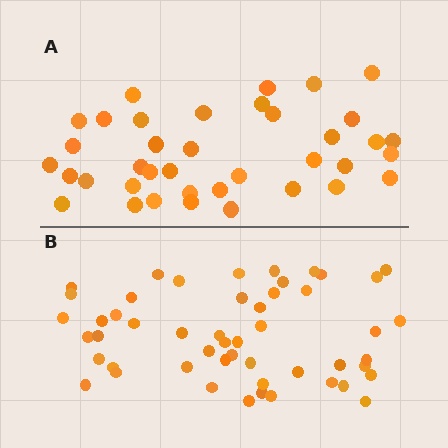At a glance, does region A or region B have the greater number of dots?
Region B (the bottom region) has more dots.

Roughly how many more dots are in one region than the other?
Region B has approximately 15 more dots than region A.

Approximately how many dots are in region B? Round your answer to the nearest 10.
About 50 dots. (The exact count is 51, which rounds to 50.)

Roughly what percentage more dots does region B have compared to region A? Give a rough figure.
About 35% more.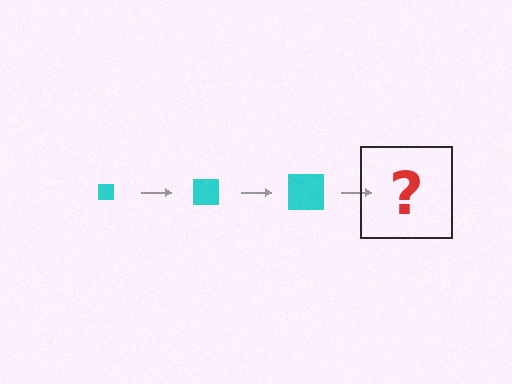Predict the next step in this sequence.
The next step is a cyan square, larger than the previous one.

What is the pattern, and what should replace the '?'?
The pattern is that the square gets progressively larger each step. The '?' should be a cyan square, larger than the previous one.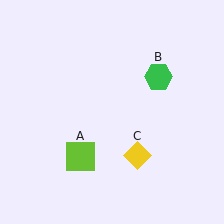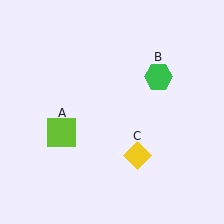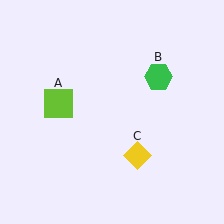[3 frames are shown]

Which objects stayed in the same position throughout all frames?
Green hexagon (object B) and yellow diamond (object C) remained stationary.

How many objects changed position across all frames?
1 object changed position: lime square (object A).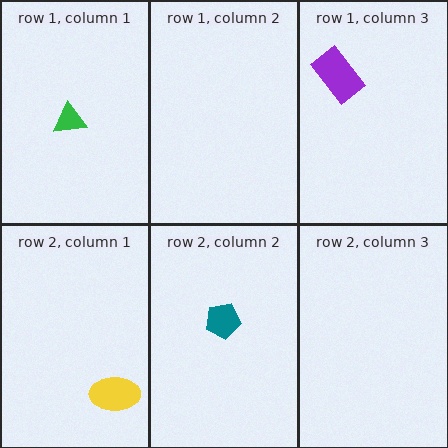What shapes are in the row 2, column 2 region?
The teal pentagon.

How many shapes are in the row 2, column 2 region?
1.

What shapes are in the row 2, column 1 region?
The yellow ellipse.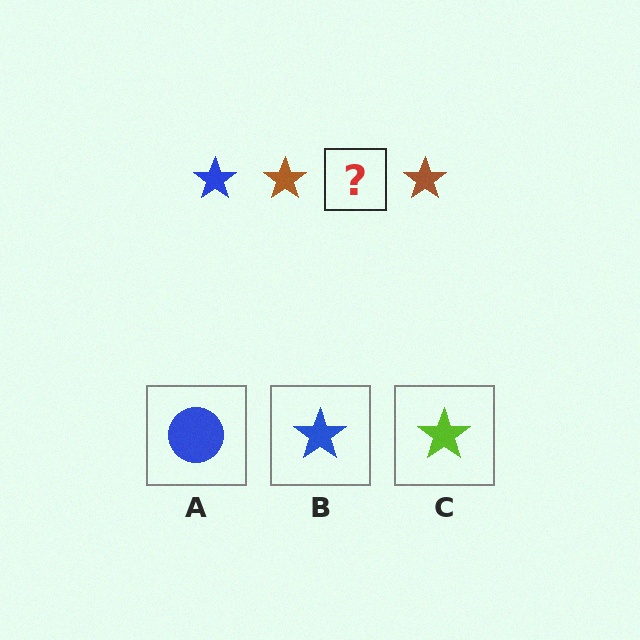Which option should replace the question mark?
Option B.